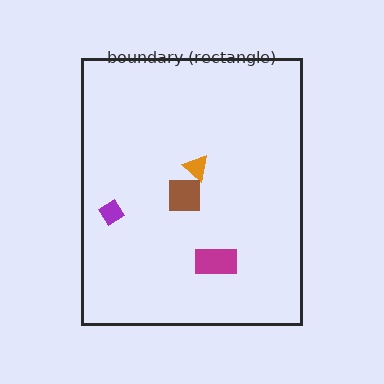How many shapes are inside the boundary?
4 inside, 0 outside.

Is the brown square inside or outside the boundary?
Inside.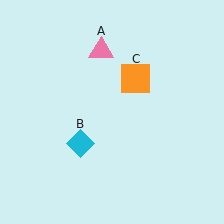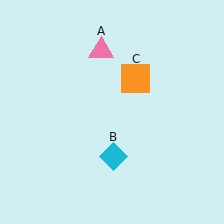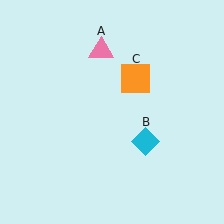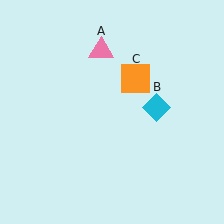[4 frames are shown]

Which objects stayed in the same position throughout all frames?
Pink triangle (object A) and orange square (object C) remained stationary.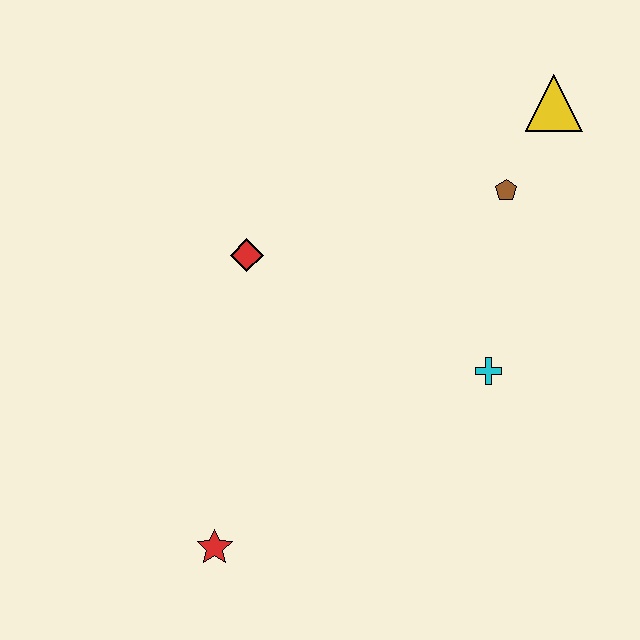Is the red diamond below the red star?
No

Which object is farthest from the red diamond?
The yellow triangle is farthest from the red diamond.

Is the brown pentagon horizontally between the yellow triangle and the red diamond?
Yes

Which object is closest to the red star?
The red diamond is closest to the red star.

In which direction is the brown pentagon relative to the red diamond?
The brown pentagon is to the right of the red diamond.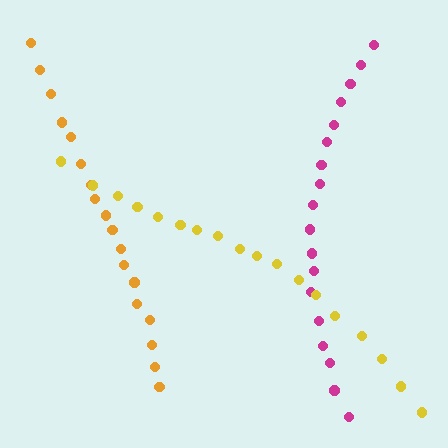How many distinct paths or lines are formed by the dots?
There are 3 distinct paths.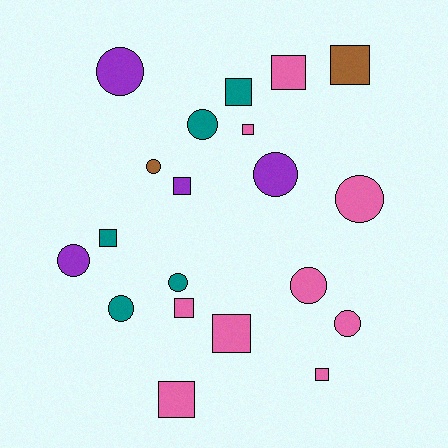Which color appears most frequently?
Pink, with 9 objects.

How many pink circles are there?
There are 3 pink circles.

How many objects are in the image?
There are 20 objects.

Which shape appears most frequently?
Square, with 10 objects.